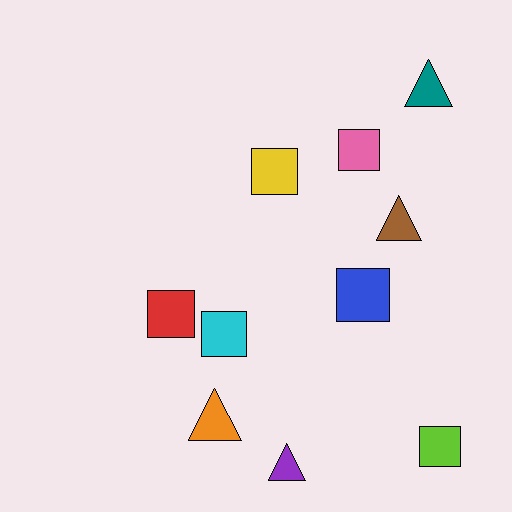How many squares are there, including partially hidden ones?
There are 6 squares.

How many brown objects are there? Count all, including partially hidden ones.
There is 1 brown object.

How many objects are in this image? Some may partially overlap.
There are 10 objects.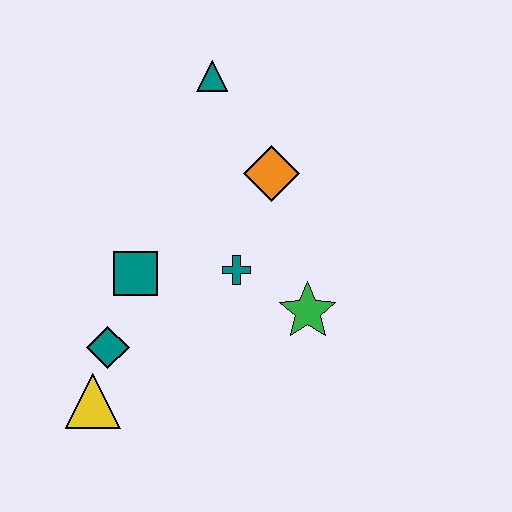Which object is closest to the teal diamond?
The yellow triangle is closest to the teal diamond.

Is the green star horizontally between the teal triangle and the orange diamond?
No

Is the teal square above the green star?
Yes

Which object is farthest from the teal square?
The teal triangle is farthest from the teal square.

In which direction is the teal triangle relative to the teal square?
The teal triangle is above the teal square.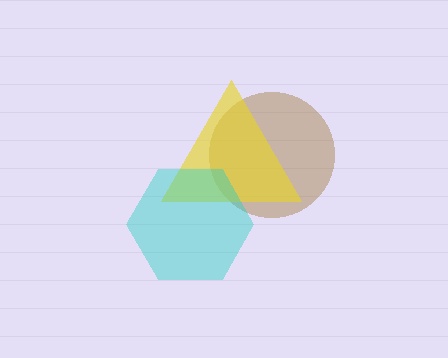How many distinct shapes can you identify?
There are 3 distinct shapes: a brown circle, a yellow triangle, a cyan hexagon.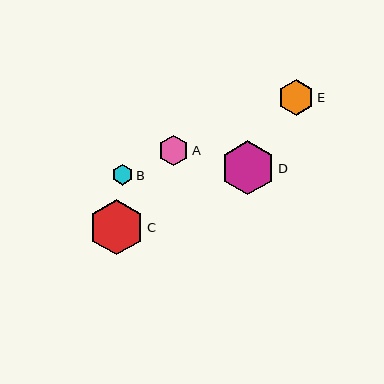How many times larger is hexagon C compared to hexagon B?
Hexagon C is approximately 2.6 times the size of hexagon B.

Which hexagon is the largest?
Hexagon C is the largest with a size of approximately 55 pixels.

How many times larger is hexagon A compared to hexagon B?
Hexagon A is approximately 1.5 times the size of hexagon B.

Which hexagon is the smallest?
Hexagon B is the smallest with a size of approximately 21 pixels.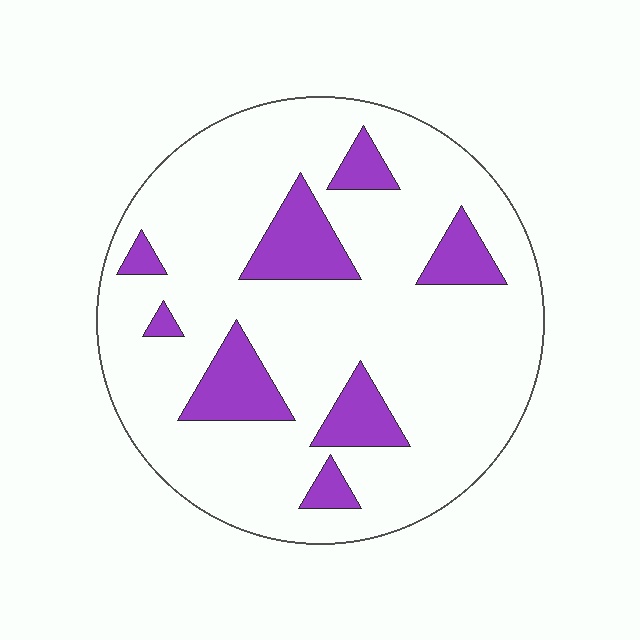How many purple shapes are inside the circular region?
8.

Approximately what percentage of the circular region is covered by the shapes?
Approximately 15%.